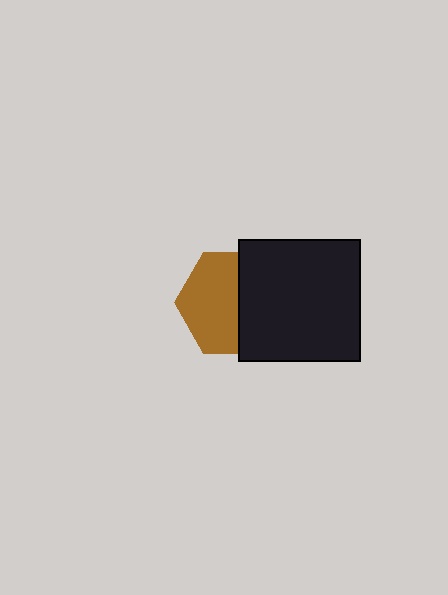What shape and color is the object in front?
The object in front is a black square.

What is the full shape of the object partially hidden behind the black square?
The partially hidden object is a brown hexagon.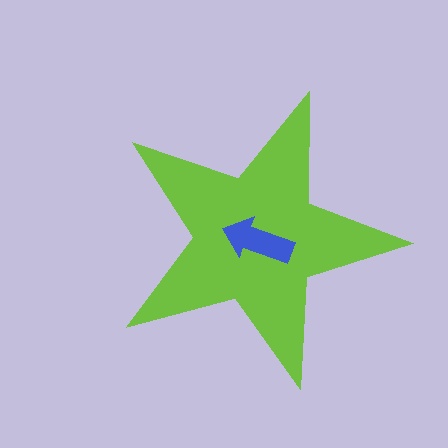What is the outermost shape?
The lime star.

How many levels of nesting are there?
2.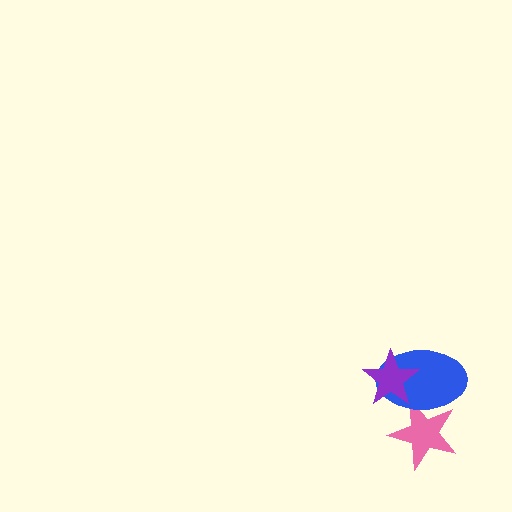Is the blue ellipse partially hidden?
Yes, it is partially covered by another shape.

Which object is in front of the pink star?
The blue ellipse is in front of the pink star.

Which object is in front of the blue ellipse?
The purple star is in front of the blue ellipse.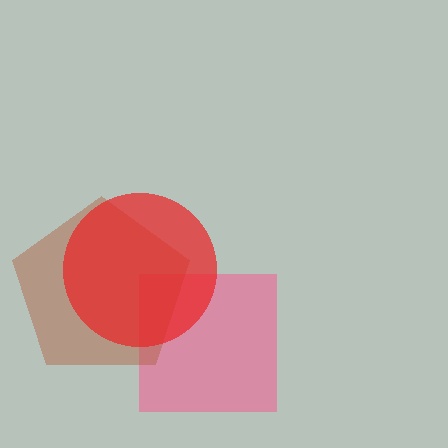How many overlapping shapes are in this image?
There are 3 overlapping shapes in the image.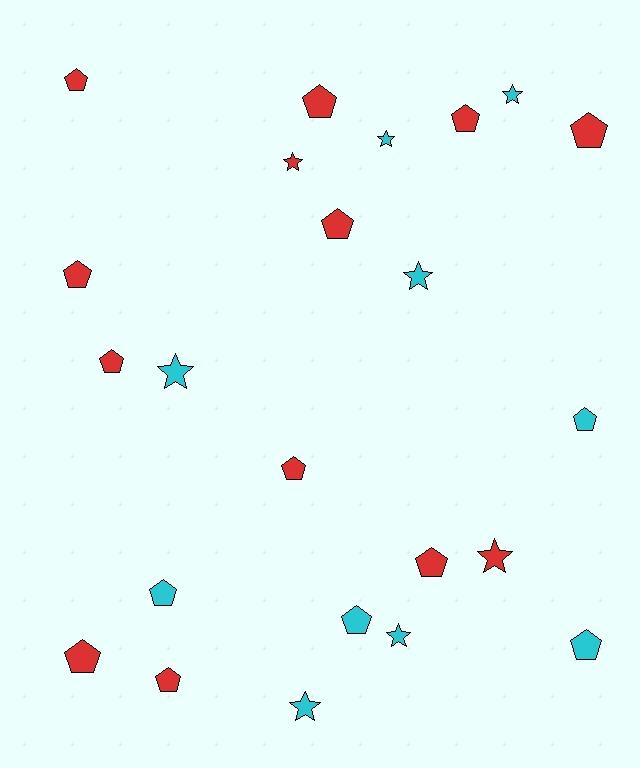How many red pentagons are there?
There are 11 red pentagons.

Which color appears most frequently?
Red, with 13 objects.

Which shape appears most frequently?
Pentagon, with 15 objects.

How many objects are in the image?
There are 23 objects.